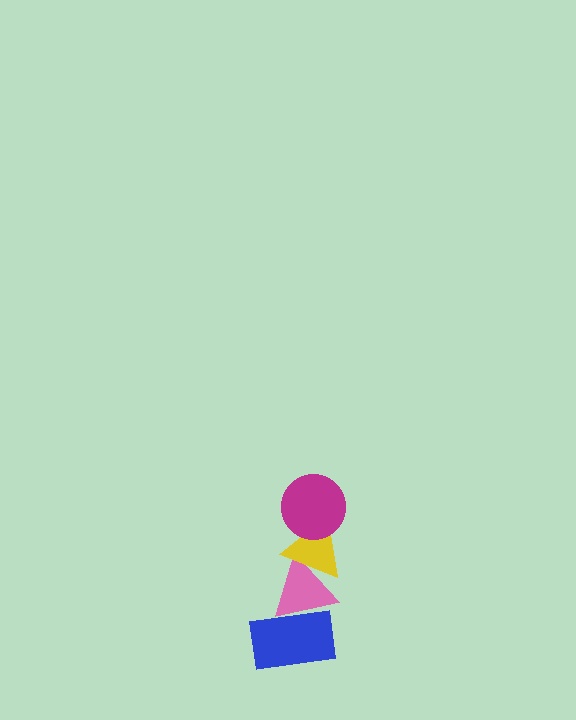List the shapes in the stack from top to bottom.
From top to bottom: the magenta circle, the yellow triangle, the pink triangle, the blue rectangle.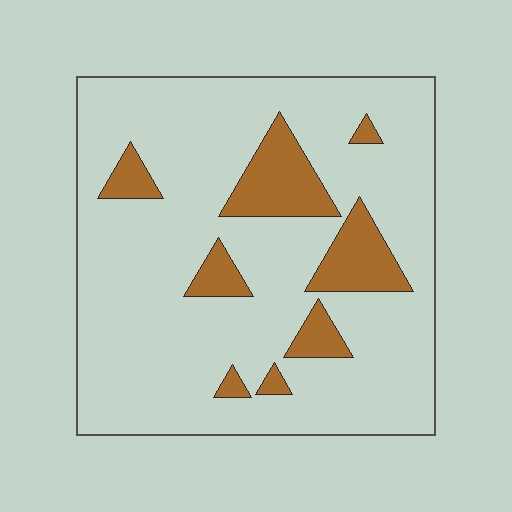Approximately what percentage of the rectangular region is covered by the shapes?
Approximately 15%.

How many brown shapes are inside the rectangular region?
8.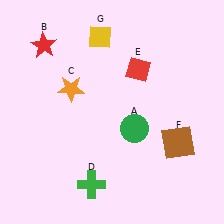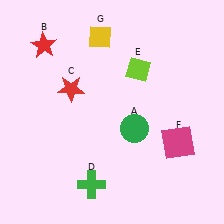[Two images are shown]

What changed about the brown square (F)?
In Image 1, F is brown. In Image 2, it changed to magenta.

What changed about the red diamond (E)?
In Image 1, E is red. In Image 2, it changed to lime.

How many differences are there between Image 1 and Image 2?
There are 3 differences between the two images.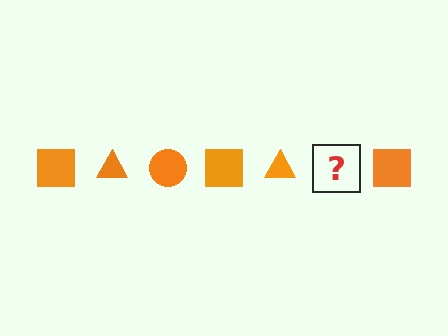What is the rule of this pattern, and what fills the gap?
The rule is that the pattern cycles through square, triangle, circle shapes in orange. The gap should be filled with an orange circle.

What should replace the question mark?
The question mark should be replaced with an orange circle.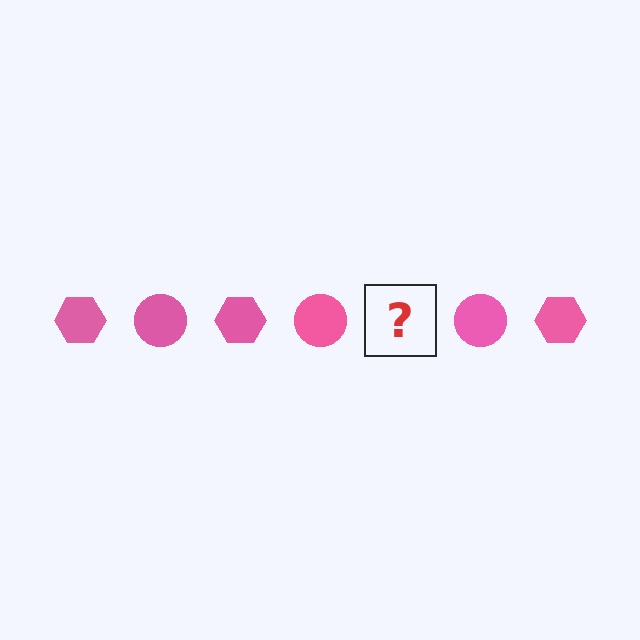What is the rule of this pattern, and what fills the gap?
The rule is that the pattern cycles through hexagon, circle shapes in pink. The gap should be filled with a pink hexagon.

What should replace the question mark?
The question mark should be replaced with a pink hexagon.